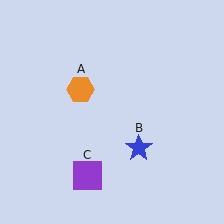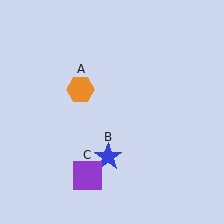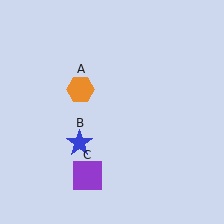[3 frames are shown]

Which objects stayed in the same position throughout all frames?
Orange hexagon (object A) and purple square (object C) remained stationary.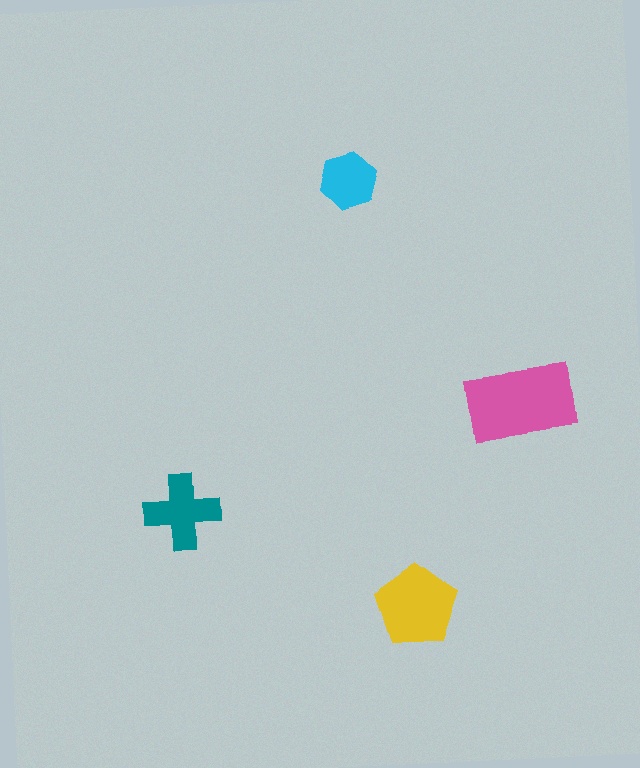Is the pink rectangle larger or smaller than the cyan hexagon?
Larger.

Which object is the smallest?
The cyan hexagon.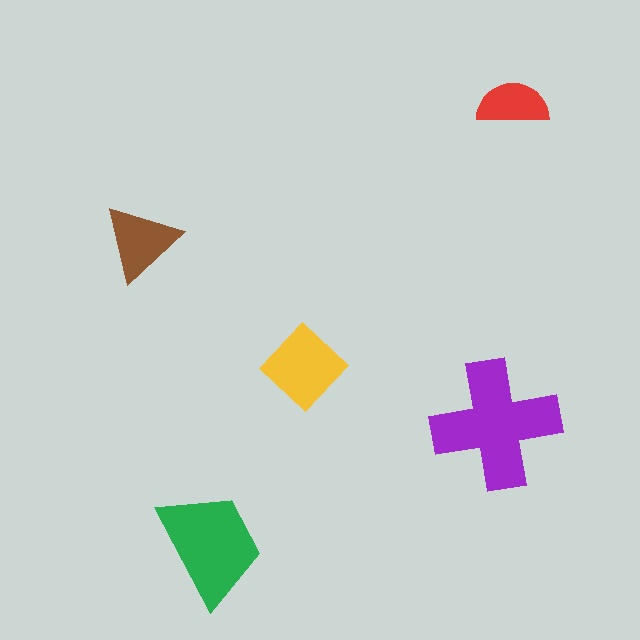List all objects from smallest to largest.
The red semicircle, the brown triangle, the yellow diamond, the green trapezoid, the purple cross.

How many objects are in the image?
There are 5 objects in the image.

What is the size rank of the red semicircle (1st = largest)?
5th.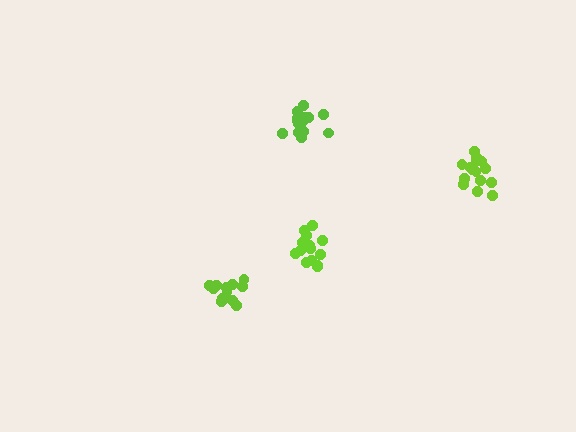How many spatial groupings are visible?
There are 4 spatial groupings.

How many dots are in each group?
Group 1: 15 dots, Group 2: 14 dots, Group 3: 13 dots, Group 4: 14 dots (56 total).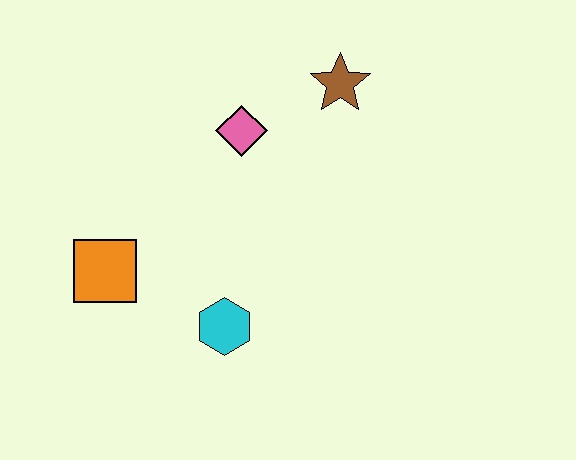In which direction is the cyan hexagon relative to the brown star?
The cyan hexagon is below the brown star.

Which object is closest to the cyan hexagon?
The orange square is closest to the cyan hexagon.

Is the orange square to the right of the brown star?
No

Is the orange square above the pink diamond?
No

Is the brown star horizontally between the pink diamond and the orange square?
No